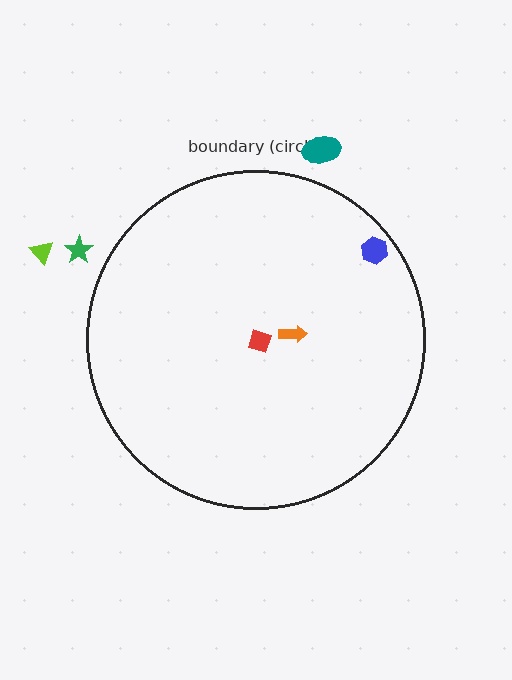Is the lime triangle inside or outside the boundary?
Outside.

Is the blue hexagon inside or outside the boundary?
Inside.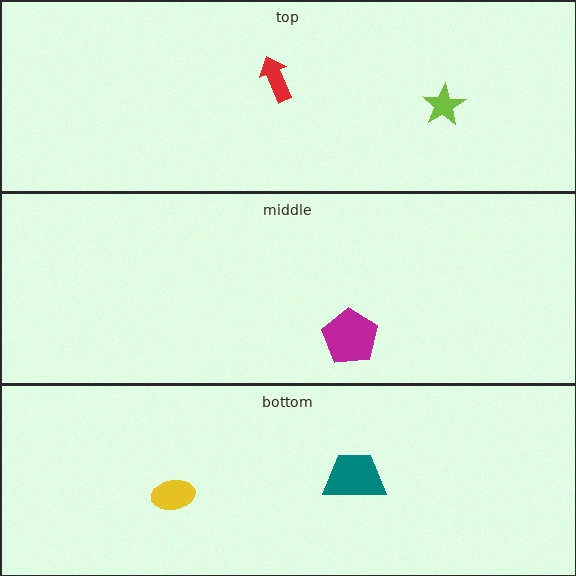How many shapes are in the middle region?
1.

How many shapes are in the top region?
2.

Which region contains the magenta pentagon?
The middle region.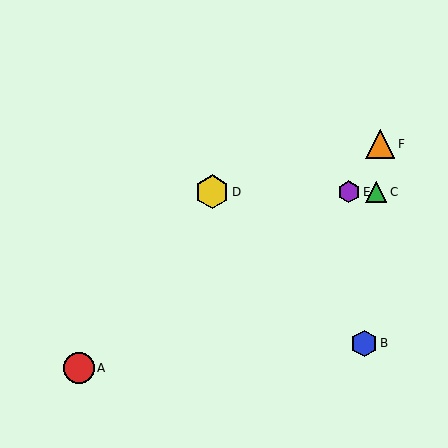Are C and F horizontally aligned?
No, C is at y≈192 and F is at y≈144.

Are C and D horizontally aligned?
Yes, both are at y≈192.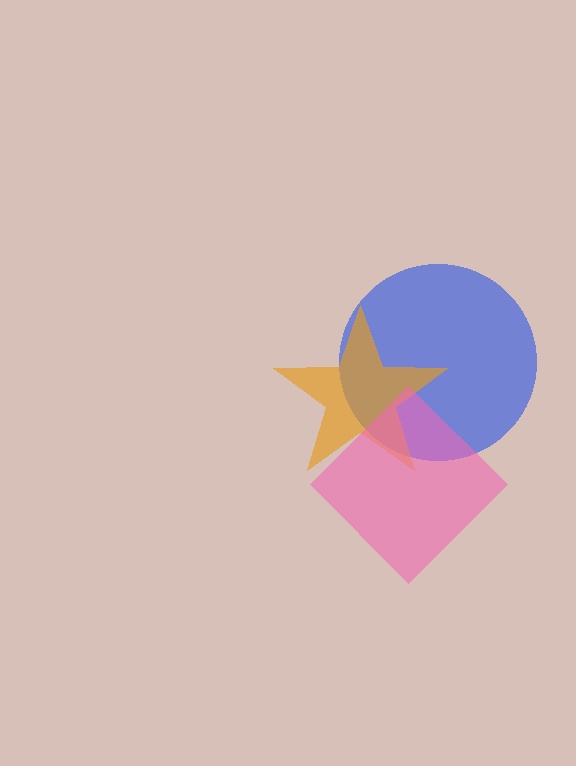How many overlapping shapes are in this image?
There are 3 overlapping shapes in the image.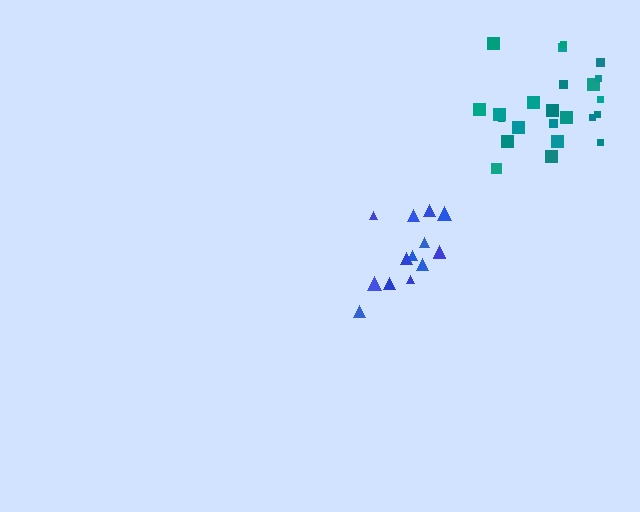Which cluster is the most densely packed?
Blue.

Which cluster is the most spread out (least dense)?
Teal.